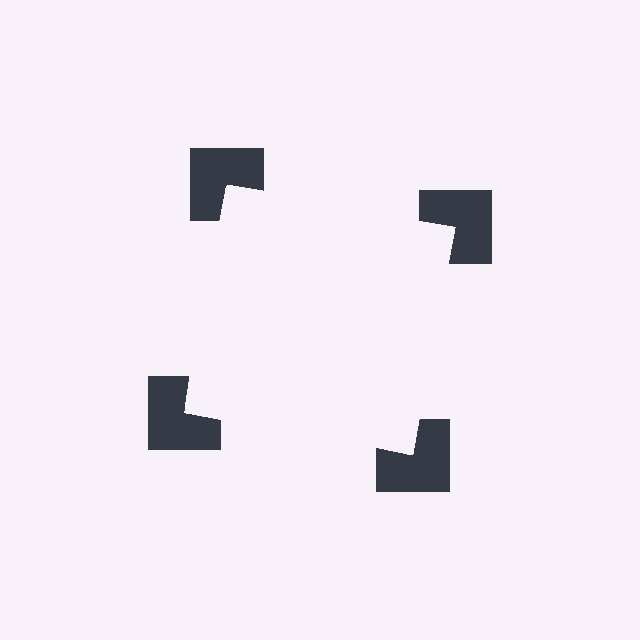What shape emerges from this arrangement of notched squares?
An illusory square — its edges are inferred from the aligned wedge cuts in the notched squares, not physically drawn.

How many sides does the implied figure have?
4 sides.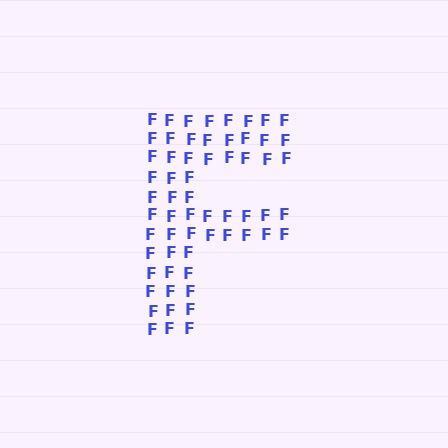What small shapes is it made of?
It is made of small letter F's.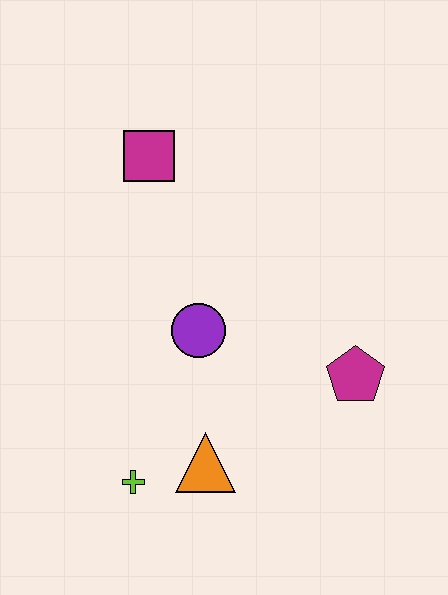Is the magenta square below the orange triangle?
No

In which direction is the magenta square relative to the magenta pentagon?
The magenta square is above the magenta pentagon.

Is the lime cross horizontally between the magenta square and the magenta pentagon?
No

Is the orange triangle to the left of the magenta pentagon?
Yes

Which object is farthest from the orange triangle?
The magenta square is farthest from the orange triangle.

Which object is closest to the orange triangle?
The lime cross is closest to the orange triangle.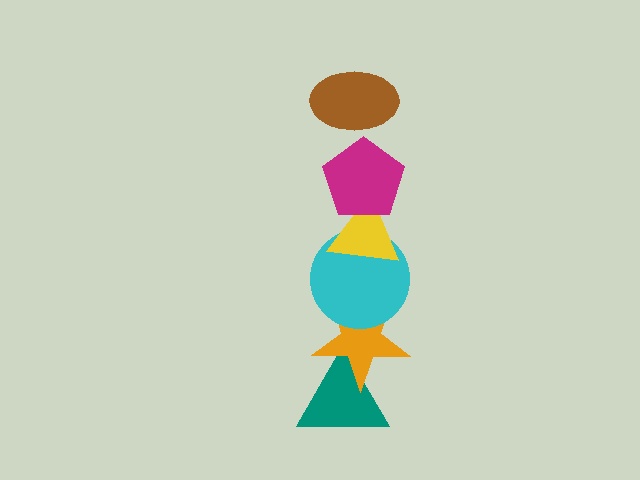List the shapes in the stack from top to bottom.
From top to bottom: the brown ellipse, the magenta pentagon, the yellow triangle, the cyan circle, the orange star, the teal triangle.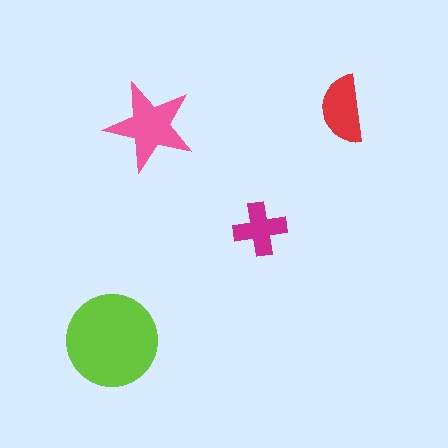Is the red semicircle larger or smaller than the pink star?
Smaller.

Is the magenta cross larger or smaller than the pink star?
Smaller.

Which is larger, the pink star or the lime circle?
The lime circle.